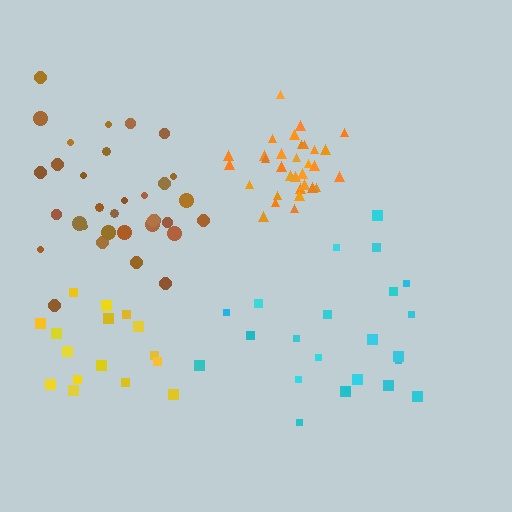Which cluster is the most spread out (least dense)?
Cyan.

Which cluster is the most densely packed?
Orange.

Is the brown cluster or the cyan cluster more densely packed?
Brown.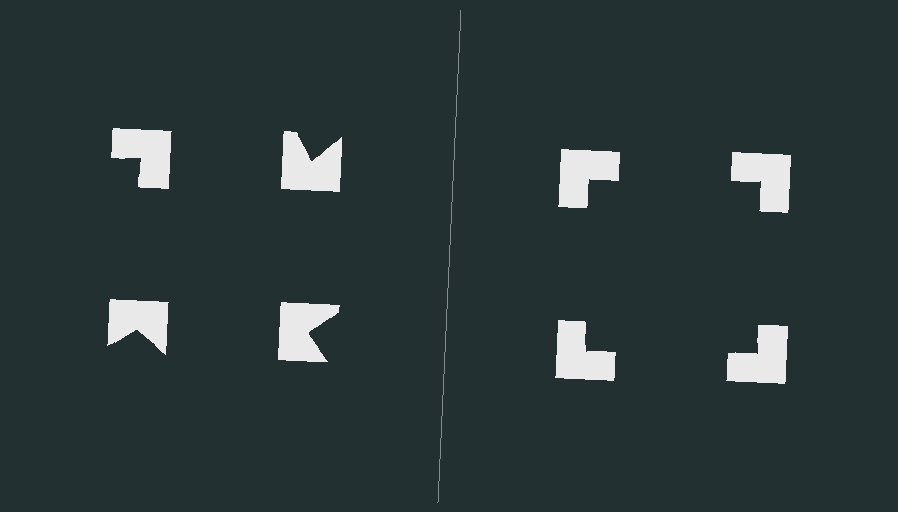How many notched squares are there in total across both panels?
8 — 4 on each side.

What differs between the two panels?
The notched squares are positioned identically on both sides; only the wedge orientations differ. On the right they align to a square; on the left they are misaligned.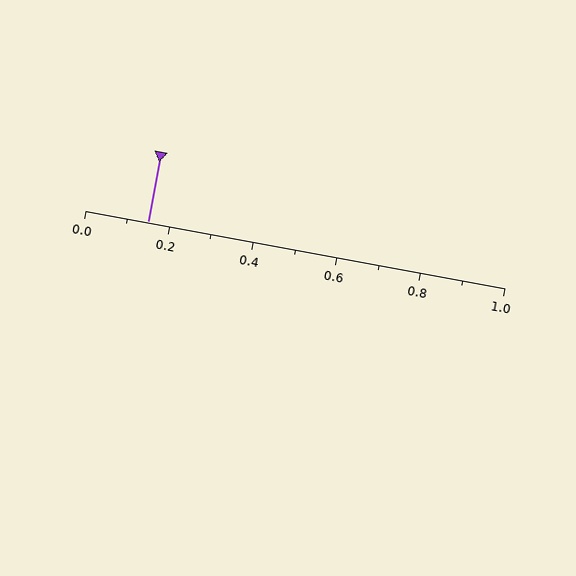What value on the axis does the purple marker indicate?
The marker indicates approximately 0.15.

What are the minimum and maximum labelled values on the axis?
The axis runs from 0.0 to 1.0.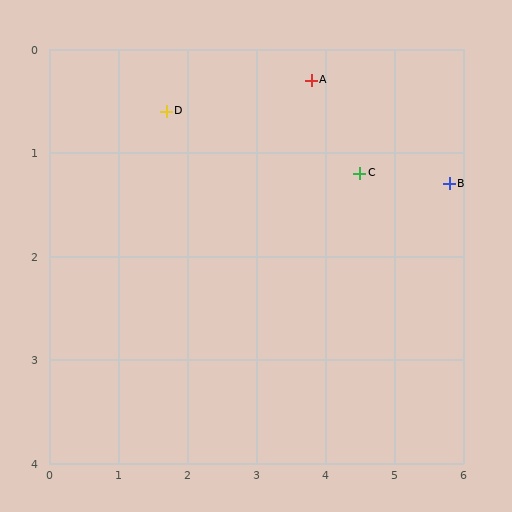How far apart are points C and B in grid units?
Points C and B are about 1.3 grid units apart.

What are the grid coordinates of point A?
Point A is at approximately (3.8, 0.3).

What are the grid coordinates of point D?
Point D is at approximately (1.7, 0.6).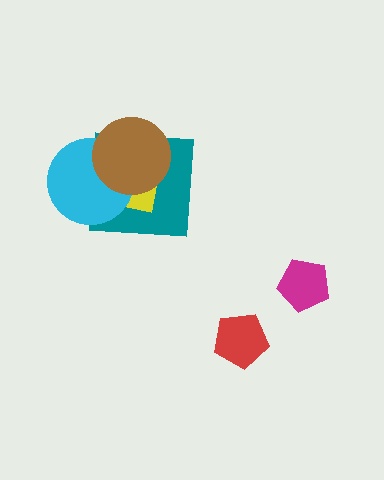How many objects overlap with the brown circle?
3 objects overlap with the brown circle.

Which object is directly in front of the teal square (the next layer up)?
The yellow rectangle is directly in front of the teal square.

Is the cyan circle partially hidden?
Yes, it is partially covered by another shape.